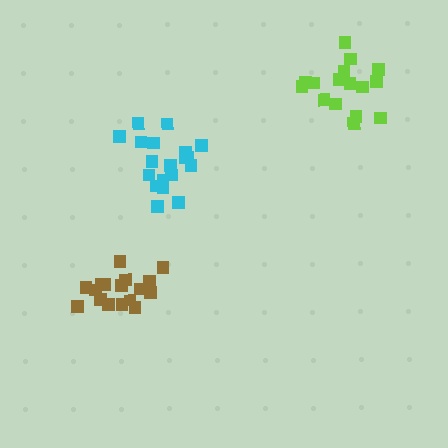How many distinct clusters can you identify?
There are 3 distinct clusters.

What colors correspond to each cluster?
The clusters are colored: brown, lime, cyan.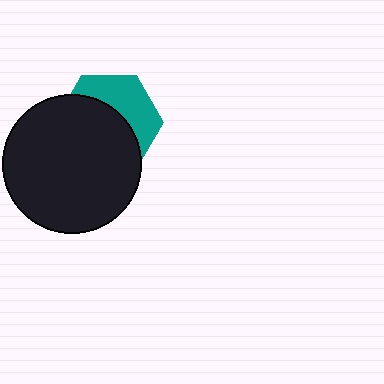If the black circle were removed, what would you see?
You would see the complete teal hexagon.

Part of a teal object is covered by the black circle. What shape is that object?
It is a hexagon.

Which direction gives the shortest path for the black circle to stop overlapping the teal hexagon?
Moving toward the lower-left gives the shortest separation.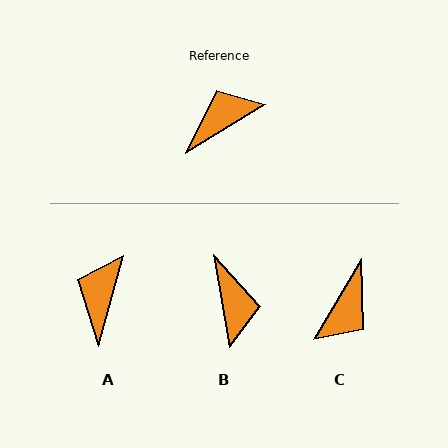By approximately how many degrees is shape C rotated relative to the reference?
Approximately 152 degrees clockwise.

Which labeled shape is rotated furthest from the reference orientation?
C, about 152 degrees away.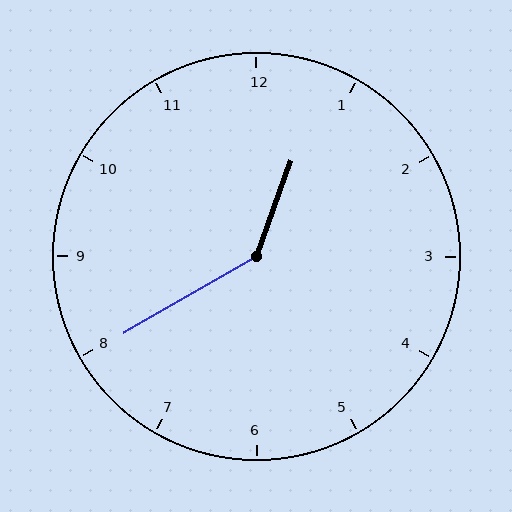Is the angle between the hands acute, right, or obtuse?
It is obtuse.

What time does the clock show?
12:40.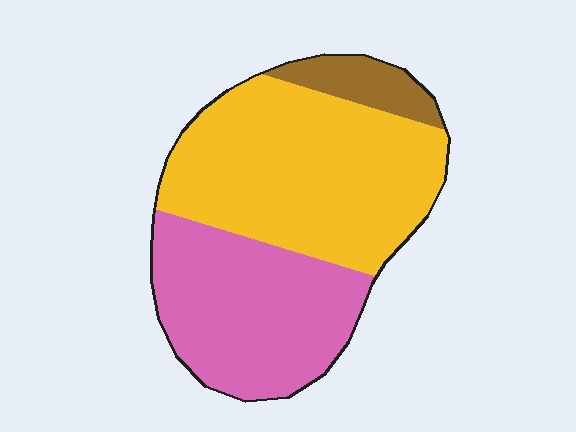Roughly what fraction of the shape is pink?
Pink covers about 40% of the shape.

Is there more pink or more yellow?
Yellow.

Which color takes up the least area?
Brown, at roughly 10%.